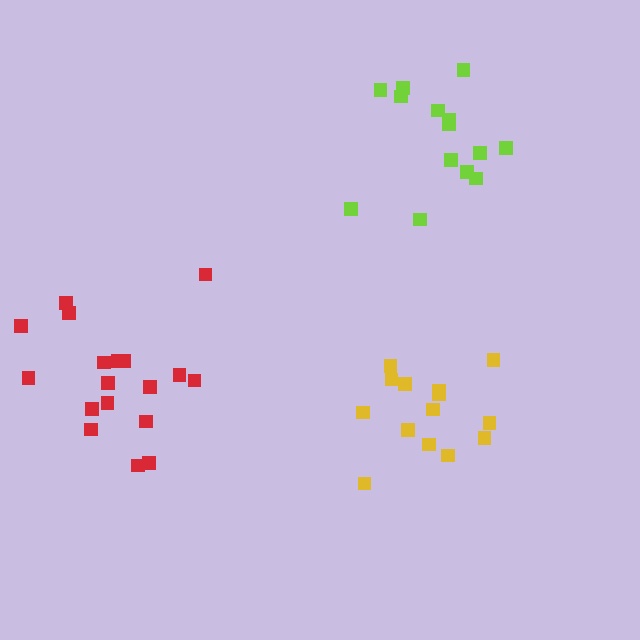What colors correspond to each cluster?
The clusters are colored: yellow, red, lime.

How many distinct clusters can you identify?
There are 3 distinct clusters.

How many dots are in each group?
Group 1: 14 dots, Group 2: 18 dots, Group 3: 14 dots (46 total).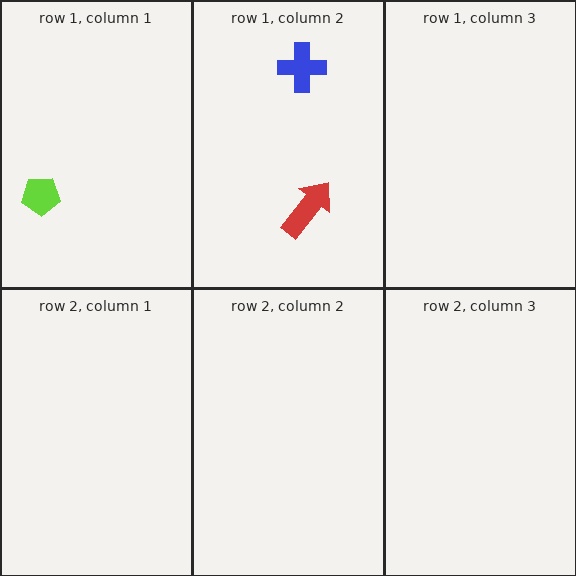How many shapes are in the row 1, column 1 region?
1.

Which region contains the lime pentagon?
The row 1, column 1 region.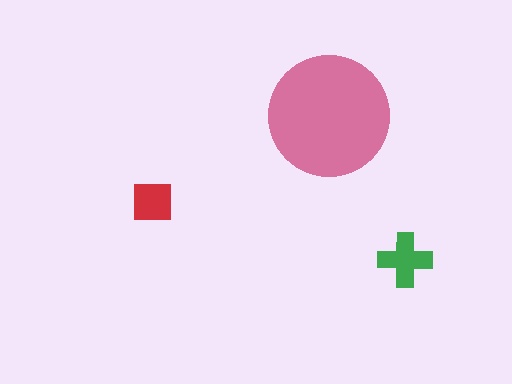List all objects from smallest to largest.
The red square, the green cross, the pink circle.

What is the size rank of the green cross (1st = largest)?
2nd.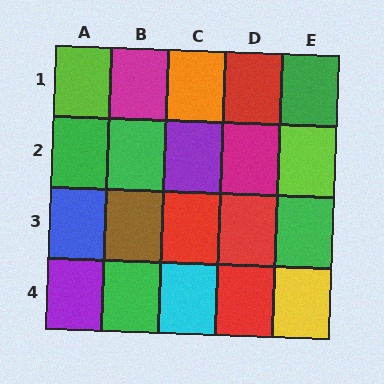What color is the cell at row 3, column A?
Blue.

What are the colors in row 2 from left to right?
Green, green, purple, magenta, lime.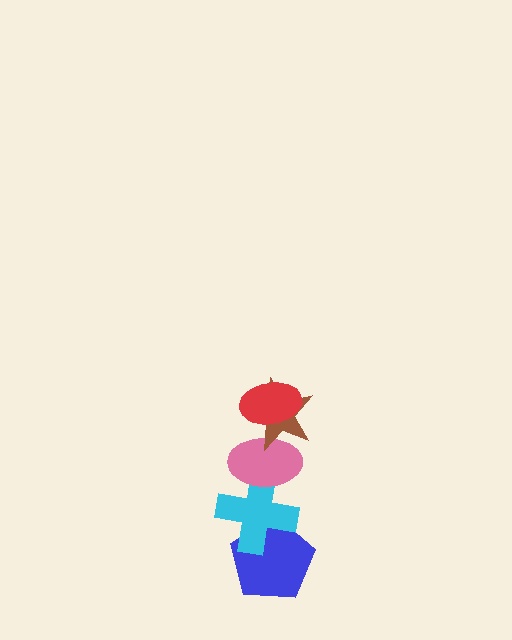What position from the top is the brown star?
The brown star is 2nd from the top.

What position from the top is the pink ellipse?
The pink ellipse is 3rd from the top.